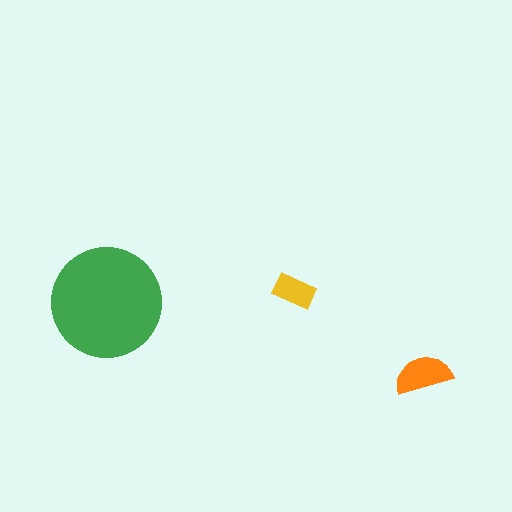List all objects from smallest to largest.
The yellow rectangle, the orange semicircle, the green circle.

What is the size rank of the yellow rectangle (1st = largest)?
3rd.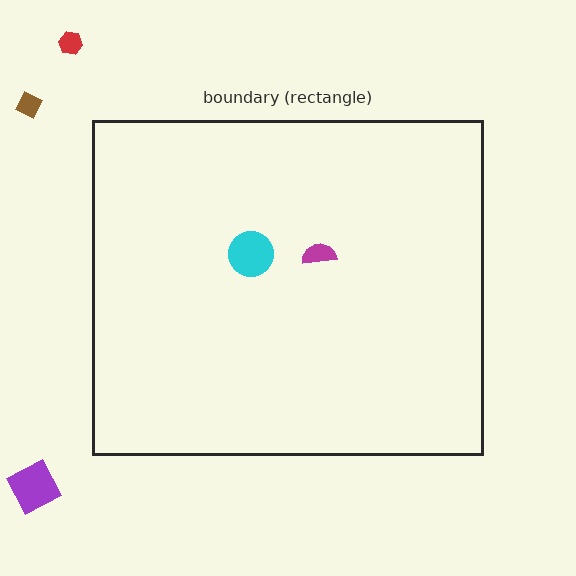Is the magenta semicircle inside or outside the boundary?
Inside.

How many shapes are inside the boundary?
2 inside, 3 outside.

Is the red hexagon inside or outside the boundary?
Outside.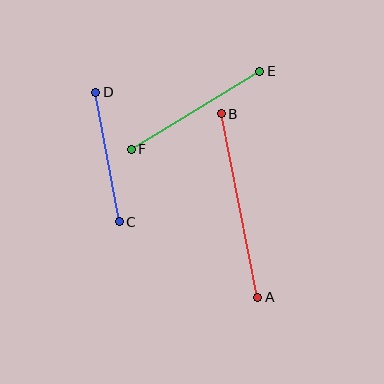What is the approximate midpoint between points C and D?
The midpoint is at approximately (107, 157) pixels.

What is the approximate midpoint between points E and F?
The midpoint is at approximately (195, 110) pixels.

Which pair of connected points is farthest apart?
Points A and B are farthest apart.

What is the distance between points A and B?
The distance is approximately 187 pixels.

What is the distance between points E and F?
The distance is approximately 151 pixels.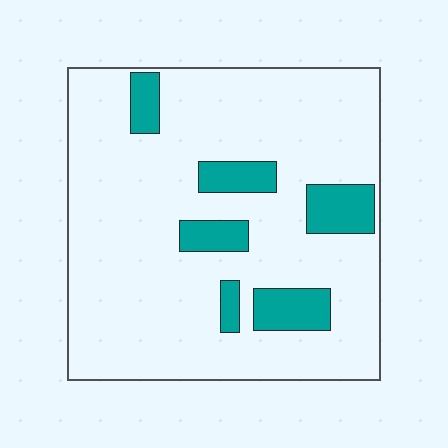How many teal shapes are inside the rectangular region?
6.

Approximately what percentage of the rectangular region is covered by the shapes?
Approximately 15%.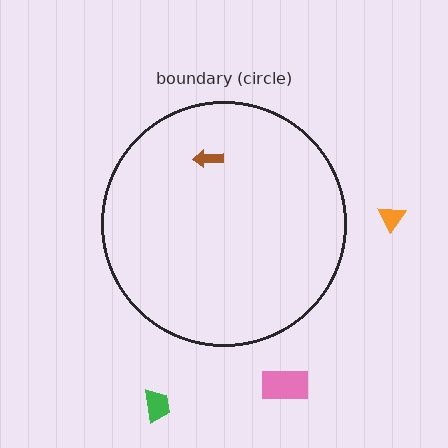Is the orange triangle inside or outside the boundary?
Outside.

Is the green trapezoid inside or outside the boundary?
Outside.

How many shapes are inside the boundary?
1 inside, 3 outside.